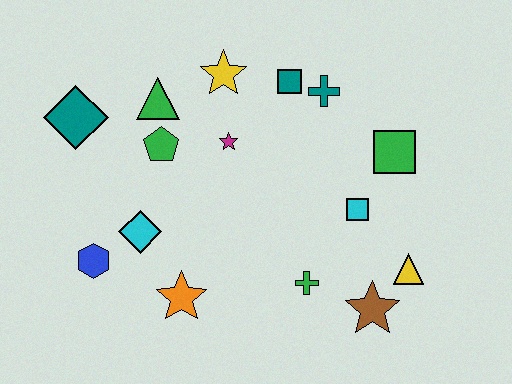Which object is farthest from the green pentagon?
The yellow triangle is farthest from the green pentagon.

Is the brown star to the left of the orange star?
No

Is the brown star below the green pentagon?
Yes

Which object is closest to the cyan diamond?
The blue hexagon is closest to the cyan diamond.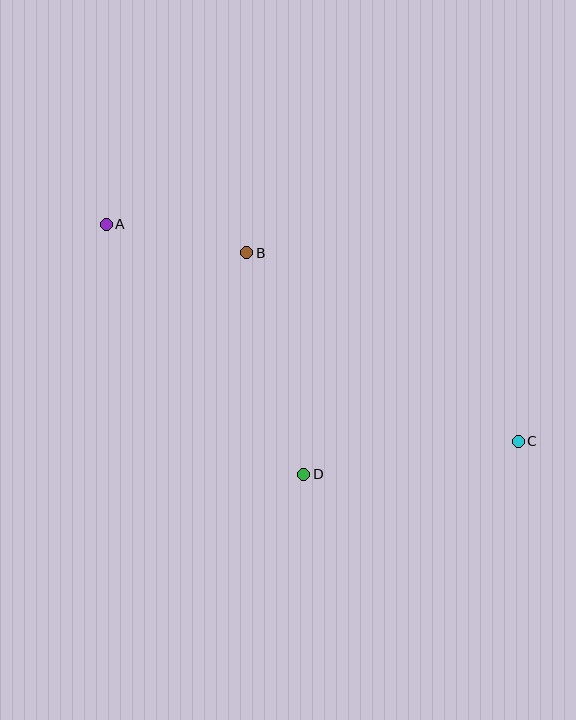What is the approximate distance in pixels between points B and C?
The distance between B and C is approximately 331 pixels.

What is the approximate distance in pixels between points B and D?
The distance between B and D is approximately 228 pixels.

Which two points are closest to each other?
Points A and B are closest to each other.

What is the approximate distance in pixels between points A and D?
The distance between A and D is approximately 318 pixels.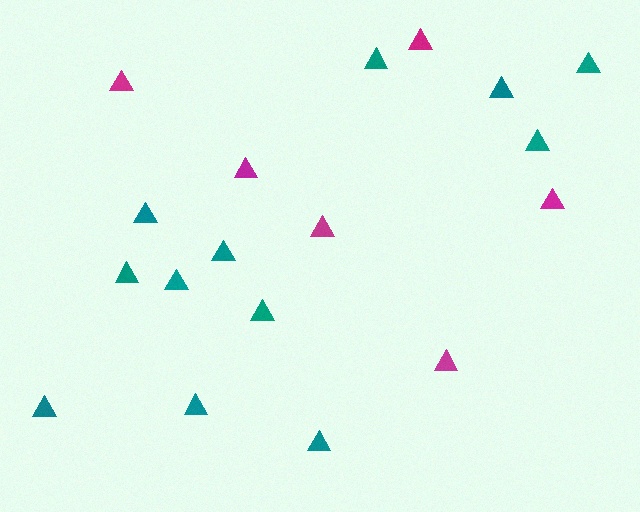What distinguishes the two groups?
There are 2 groups: one group of teal triangles (12) and one group of magenta triangles (6).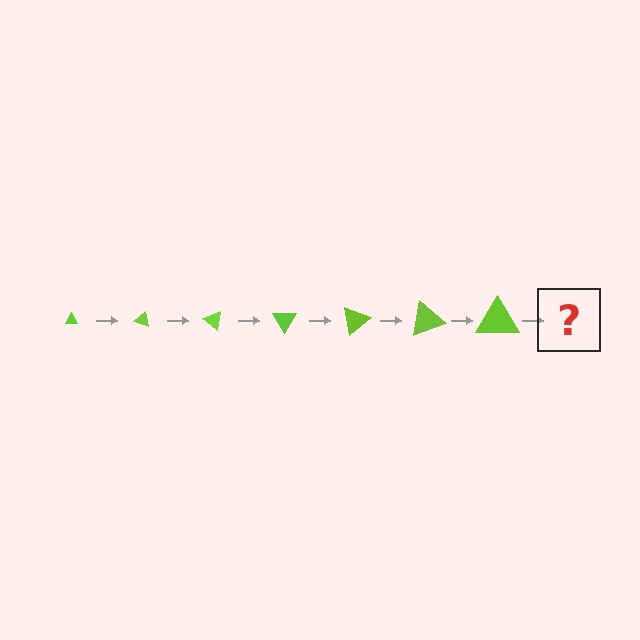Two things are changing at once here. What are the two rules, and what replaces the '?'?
The two rules are that the triangle grows larger each step and it rotates 20 degrees each step. The '?' should be a triangle, larger than the previous one and rotated 140 degrees from the start.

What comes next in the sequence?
The next element should be a triangle, larger than the previous one and rotated 140 degrees from the start.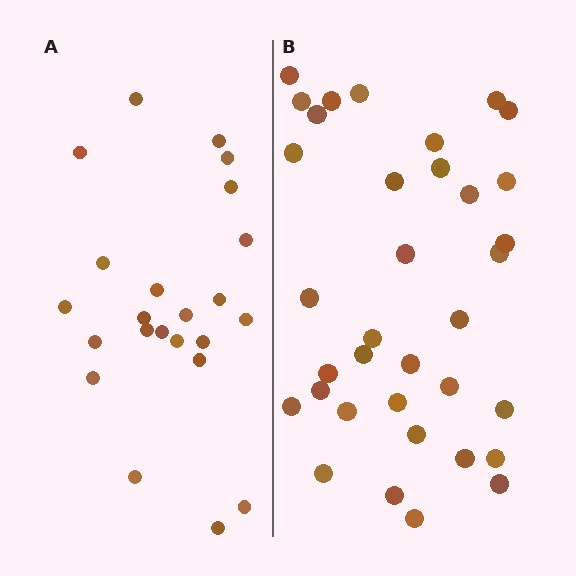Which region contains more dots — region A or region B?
Region B (the right region) has more dots.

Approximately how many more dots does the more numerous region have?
Region B has roughly 12 or so more dots than region A.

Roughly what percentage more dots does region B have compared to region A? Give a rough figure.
About 50% more.